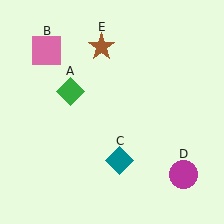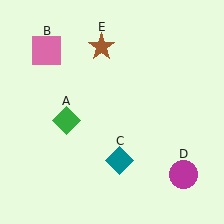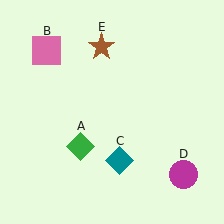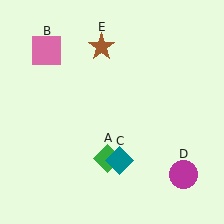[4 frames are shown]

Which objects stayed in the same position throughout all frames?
Pink square (object B) and teal diamond (object C) and magenta circle (object D) and brown star (object E) remained stationary.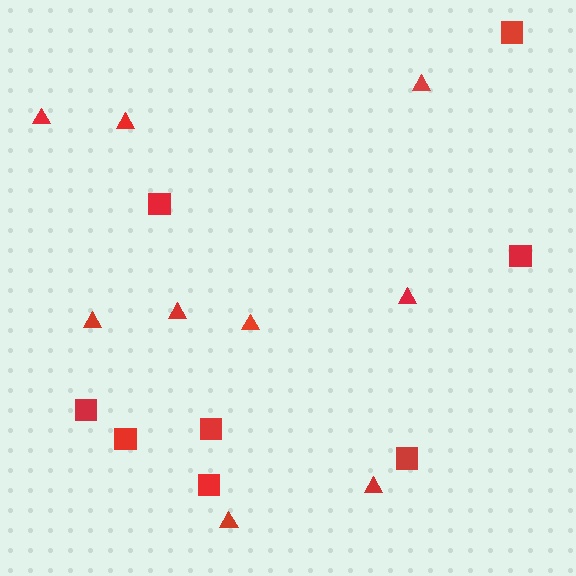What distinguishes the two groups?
There are 2 groups: one group of triangles (9) and one group of squares (8).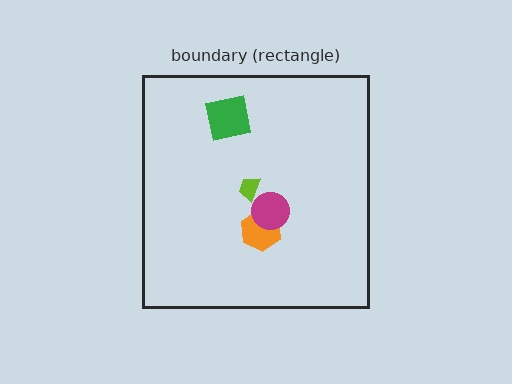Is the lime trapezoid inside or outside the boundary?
Inside.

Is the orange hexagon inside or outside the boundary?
Inside.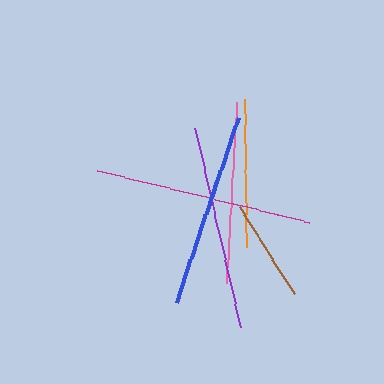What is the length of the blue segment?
The blue segment is approximately 194 pixels long.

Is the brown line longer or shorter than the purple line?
The purple line is longer than the brown line.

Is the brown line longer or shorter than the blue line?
The blue line is longer than the brown line.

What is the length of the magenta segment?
The magenta segment is approximately 218 pixels long.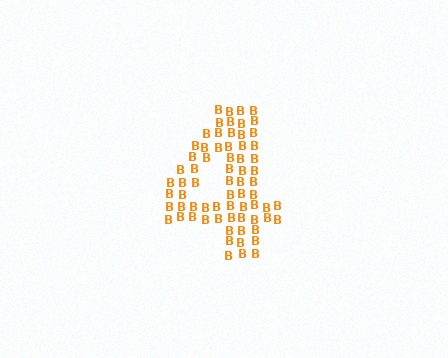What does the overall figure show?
The overall figure shows the digit 4.